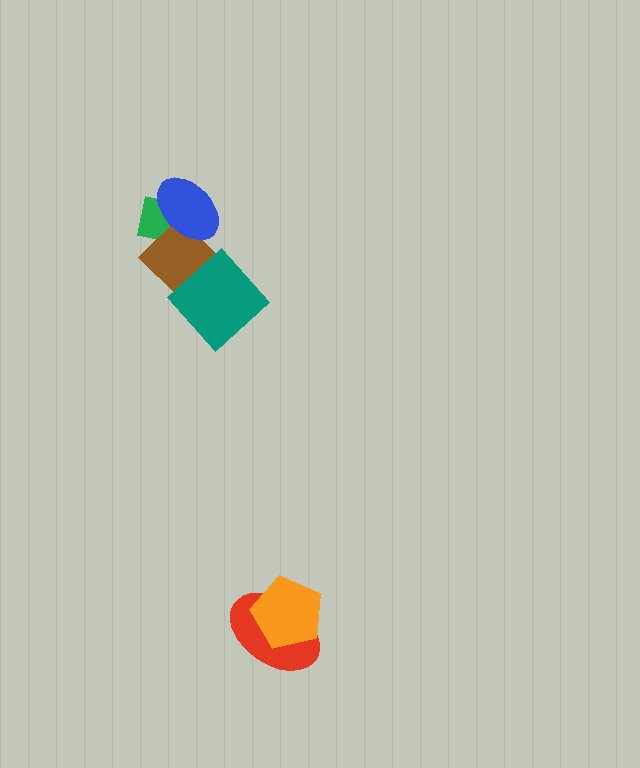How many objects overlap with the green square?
2 objects overlap with the green square.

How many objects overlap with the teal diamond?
1 object overlaps with the teal diamond.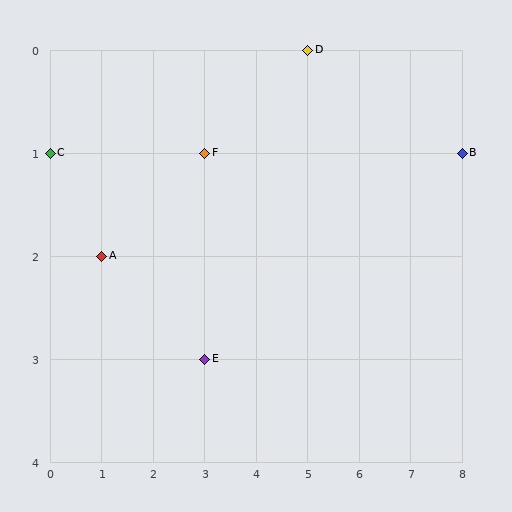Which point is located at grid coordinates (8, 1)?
Point B is at (8, 1).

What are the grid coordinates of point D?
Point D is at grid coordinates (5, 0).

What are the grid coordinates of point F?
Point F is at grid coordinates (3, 1).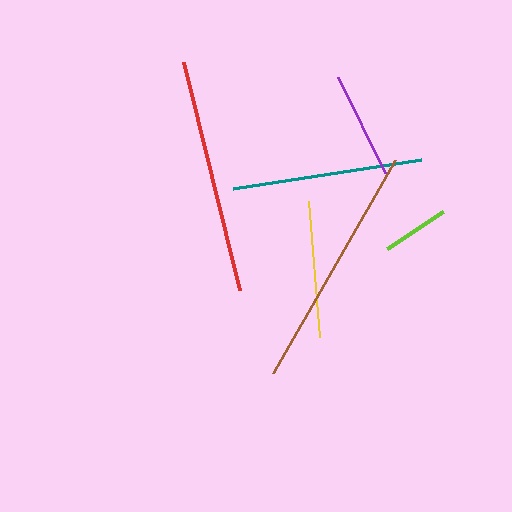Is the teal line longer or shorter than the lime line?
The teal line is longer than the lime line.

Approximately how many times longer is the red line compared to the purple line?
The red line is approximately 2.2 times the length of the purple line.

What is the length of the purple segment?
The purple segment is approximately 106 pixels long.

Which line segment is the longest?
The brown line is the longest at approximately 246 pixels.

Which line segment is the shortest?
The lime line is the shortest at approximately 67 pixels.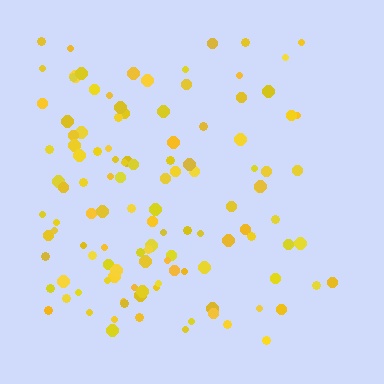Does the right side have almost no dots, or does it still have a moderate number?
Still a moderate number, just noticeably fewer than the left.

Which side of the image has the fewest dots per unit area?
The right.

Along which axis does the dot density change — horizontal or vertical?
Horizontal.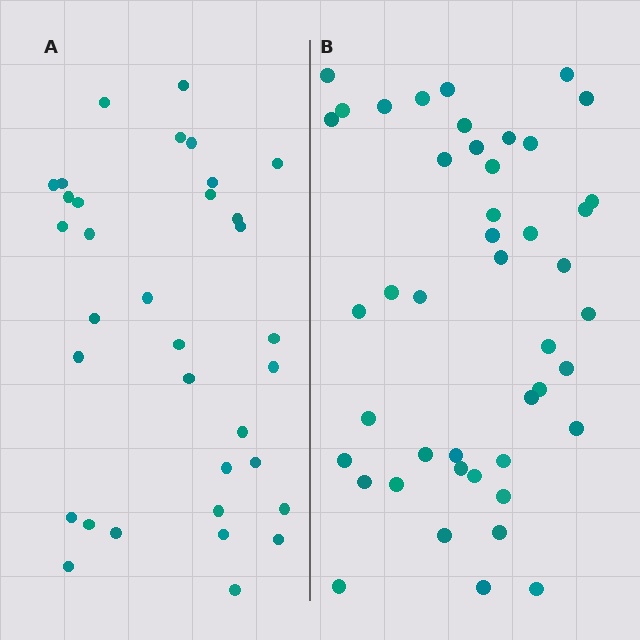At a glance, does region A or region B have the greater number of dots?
Region B (the right region) has more dots.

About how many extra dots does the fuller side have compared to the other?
Region B has roughly 12 or so more dots than region A.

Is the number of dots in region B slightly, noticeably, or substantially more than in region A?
Region B has noticeably more, but not dramatically so. The ratio is roughly 1.3 to 1.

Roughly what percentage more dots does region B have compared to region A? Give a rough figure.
About 30% more.